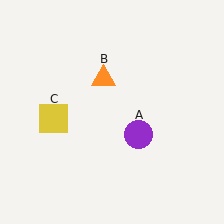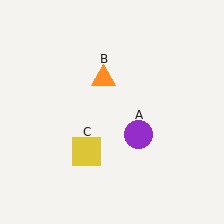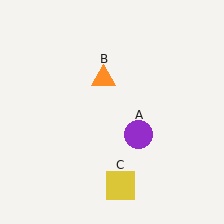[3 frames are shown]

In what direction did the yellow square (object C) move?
The yellow square (object C) moved down and to the right.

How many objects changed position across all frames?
1 object changed position: yellow square (object C).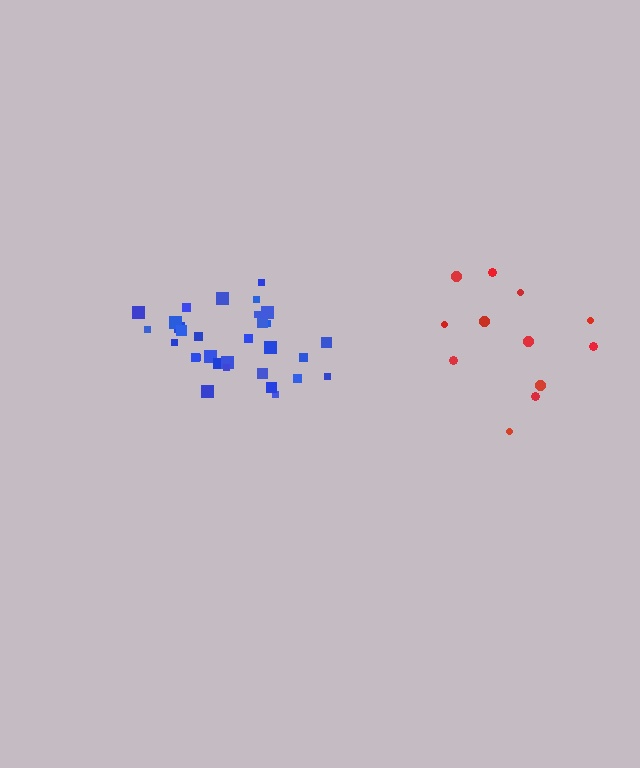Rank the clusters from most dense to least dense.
blue, red.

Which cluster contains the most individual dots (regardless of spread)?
Blue (31).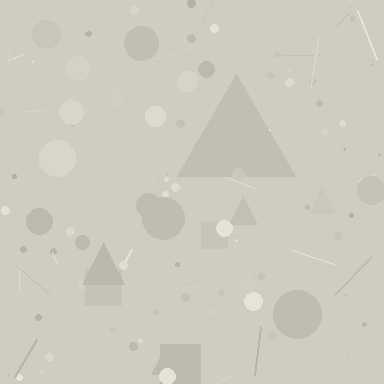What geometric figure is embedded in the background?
A triangle is embedded in the background.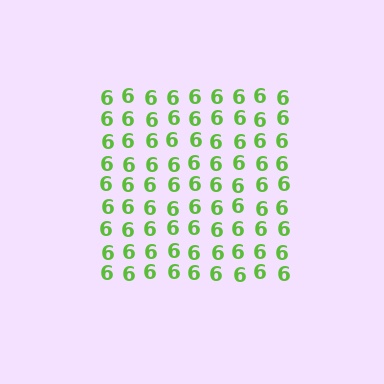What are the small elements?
The small elements are digit 6's.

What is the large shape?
The large shape is a square.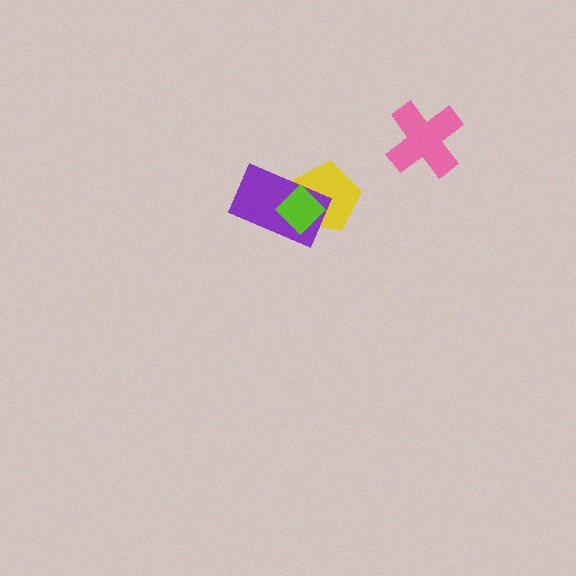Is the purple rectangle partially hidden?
Yes, it is partially covered by another shape.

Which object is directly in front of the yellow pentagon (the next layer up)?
The purple rectangle is directly in front of the yellow pentagon.